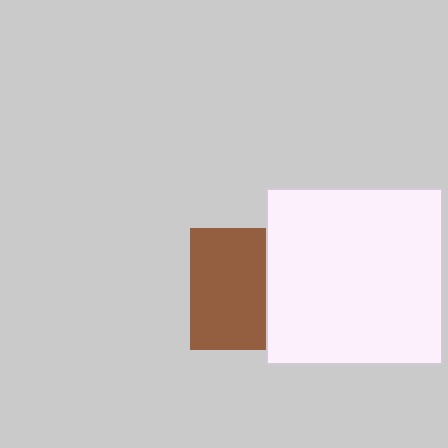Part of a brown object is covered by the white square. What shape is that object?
It is a square.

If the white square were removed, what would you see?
You would see the complete brown square.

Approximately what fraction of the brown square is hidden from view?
Roughly 38% of the brown square is hidden behind the white square.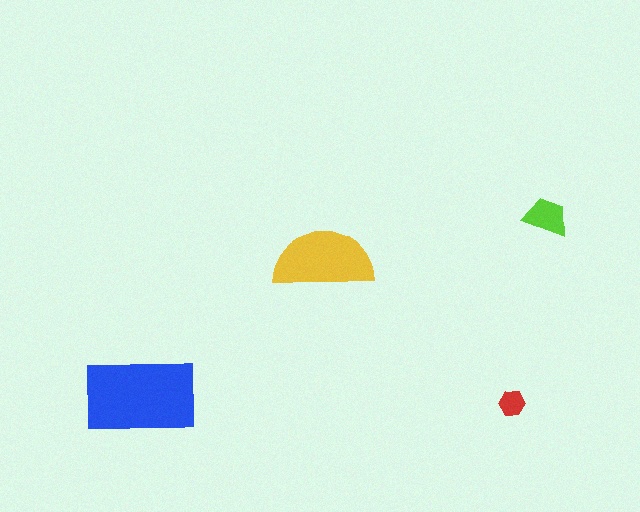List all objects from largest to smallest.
The blue rectangle, the yellow semicircle, the lime trapezoid, the red hexagon.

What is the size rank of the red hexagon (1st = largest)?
4th.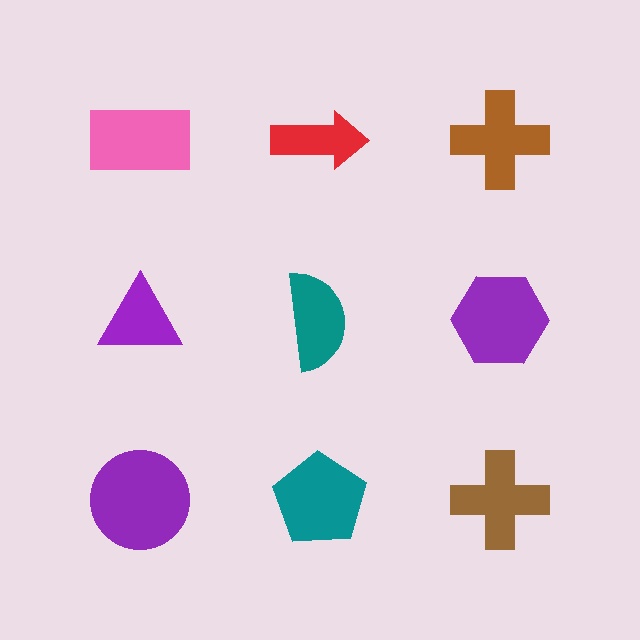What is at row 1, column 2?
A red arrow.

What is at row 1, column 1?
A pink rectangle.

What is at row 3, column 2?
A teal pentagon.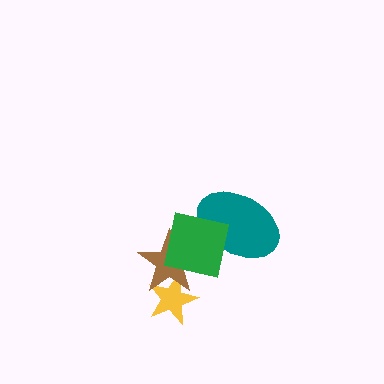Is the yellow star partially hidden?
Yes, it is partially covered by another shape.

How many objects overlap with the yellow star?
1 object overlaps with the yellow star.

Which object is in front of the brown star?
The green square is in front of the brown star.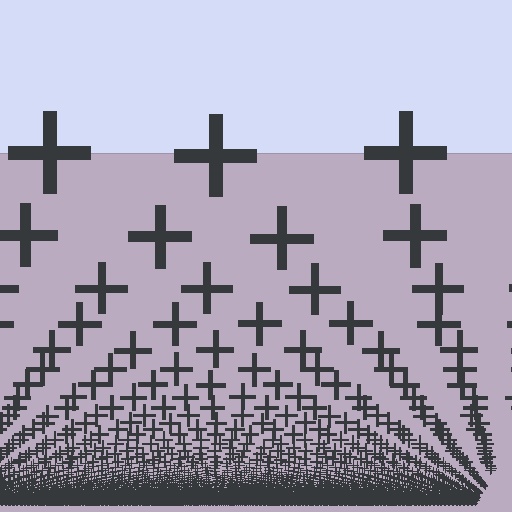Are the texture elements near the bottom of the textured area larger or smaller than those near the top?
Smaller. The gradient is inverted — elements near the bottom are smaller and denser.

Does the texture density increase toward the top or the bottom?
Density increases toward the bottom.